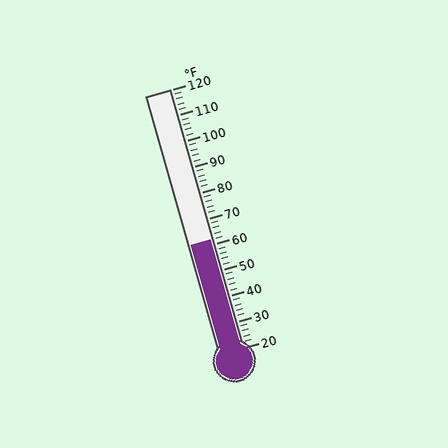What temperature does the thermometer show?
The thermometer shows approximately 62°F.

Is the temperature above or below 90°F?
The temperature is below 90°F.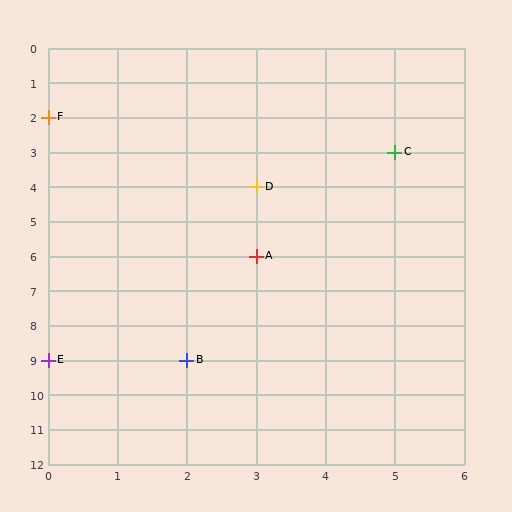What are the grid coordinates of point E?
Point E is at grid coordinates (0, 9).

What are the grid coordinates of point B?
Point B is at grid coordinates (2, 9).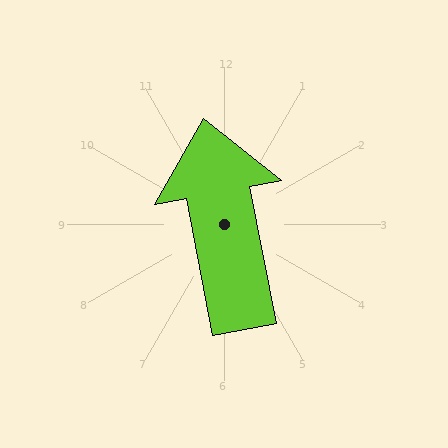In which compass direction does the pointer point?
North.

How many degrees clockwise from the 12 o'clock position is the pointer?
Approximately 349 degrees.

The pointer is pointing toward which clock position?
Roughly 12 o'clock.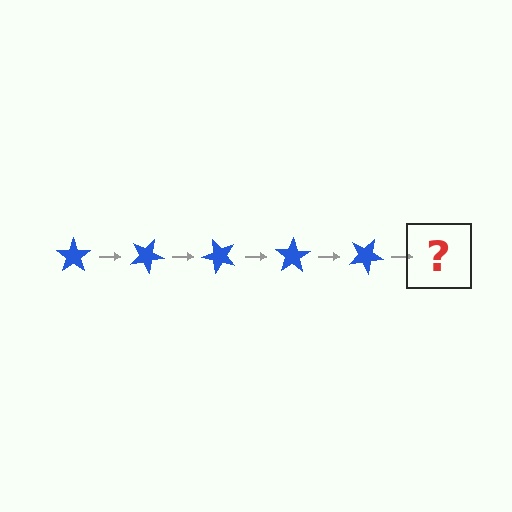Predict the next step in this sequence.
The next step is a blue star rotated 125 degrees.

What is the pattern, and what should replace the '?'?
The pattern is that the star rotates 25 degrees each step. The '?' should be a blue star rotated 125 degrees.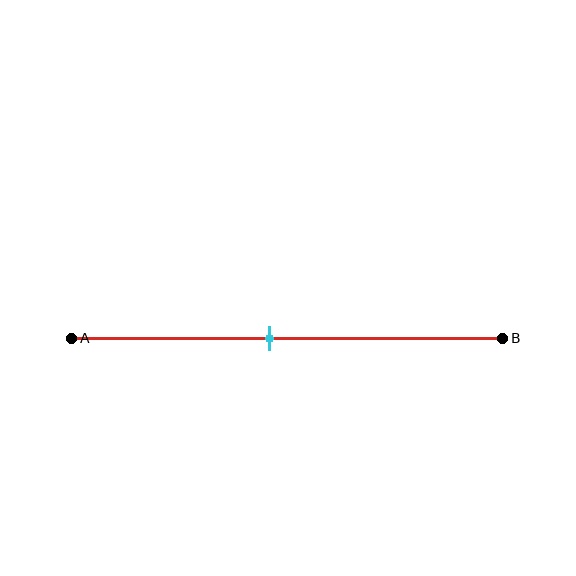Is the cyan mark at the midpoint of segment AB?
No, the mark is at about 45% from A, not at the 50% midpoint.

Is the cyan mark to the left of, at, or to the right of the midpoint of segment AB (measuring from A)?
The cyan mark is to the left of the midpoint of segment AB.